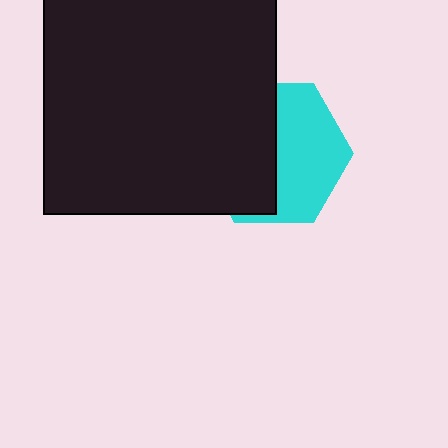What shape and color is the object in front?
The object in front is a black square.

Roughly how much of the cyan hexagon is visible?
About half of it is visible (roughly 49%).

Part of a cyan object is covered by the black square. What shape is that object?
It is a hexagon.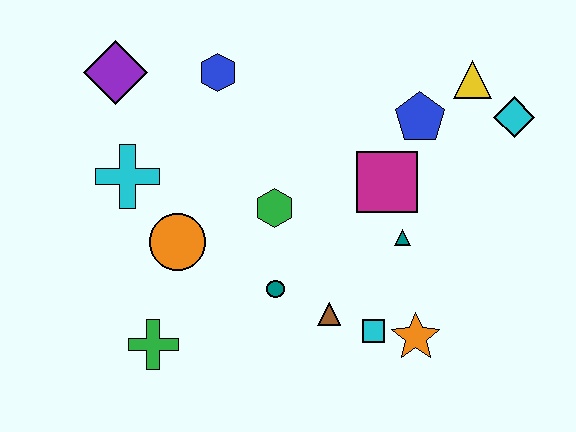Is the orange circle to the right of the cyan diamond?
No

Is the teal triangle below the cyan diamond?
Yes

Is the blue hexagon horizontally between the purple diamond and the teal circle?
Yes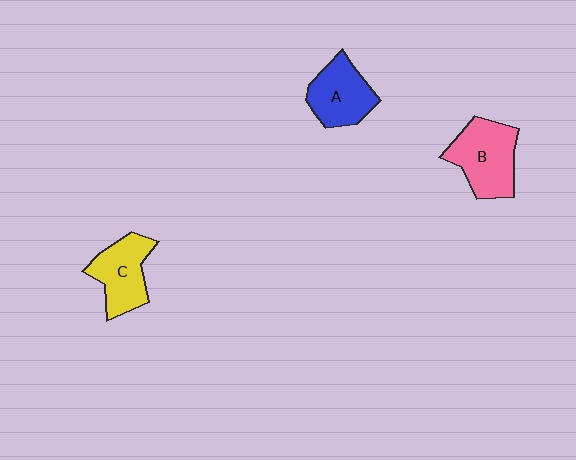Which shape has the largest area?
Shape B (pink).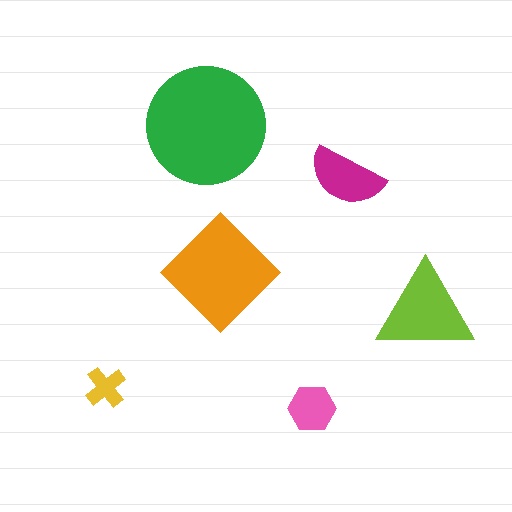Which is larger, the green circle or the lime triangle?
The green circle.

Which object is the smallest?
The yellow cross.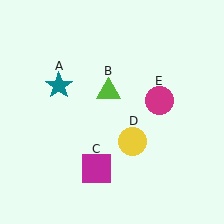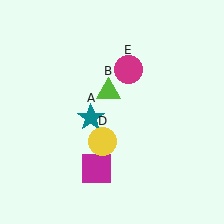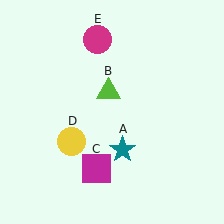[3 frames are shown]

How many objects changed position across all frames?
3 objects changed position: teal star (object A), yellow circle (object D), magenta circle (object E).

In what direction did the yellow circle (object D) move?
The yellow circle (object D) moved left.